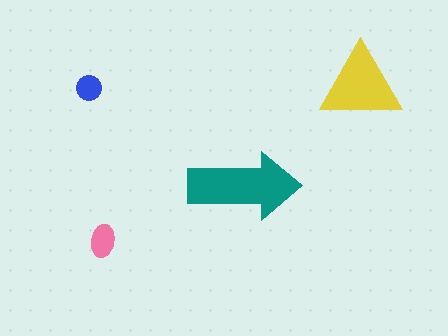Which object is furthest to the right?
The yellow triangle is rightmost.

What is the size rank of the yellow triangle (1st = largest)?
2nd.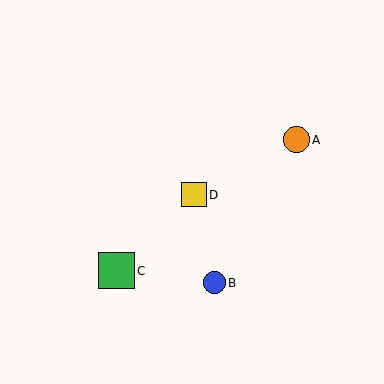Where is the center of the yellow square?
The center of the yellow square is at (194, 195).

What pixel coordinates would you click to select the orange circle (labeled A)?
Click at (296, 140) to select the orange circle A.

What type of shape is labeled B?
Shape B is a blue circle.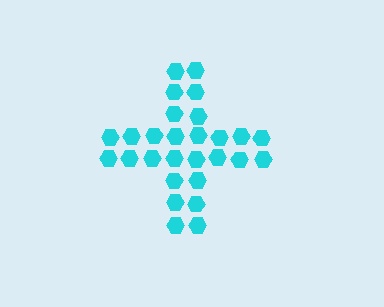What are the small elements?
The small elements are hexagons.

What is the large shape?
The large shape is a cross.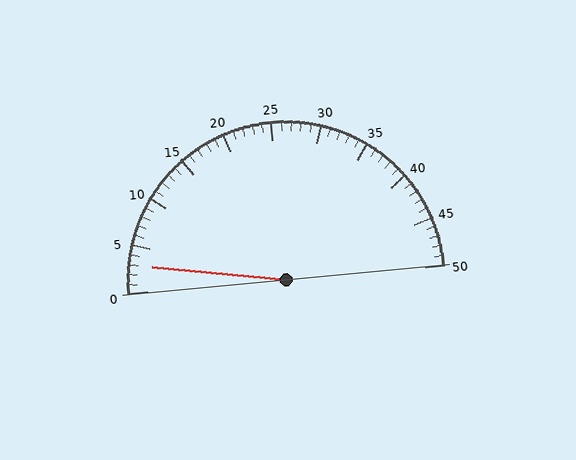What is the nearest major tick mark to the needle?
The nearest major tick mark is 5.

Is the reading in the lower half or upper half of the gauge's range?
The reading is in the lower half of the range (0 to 50).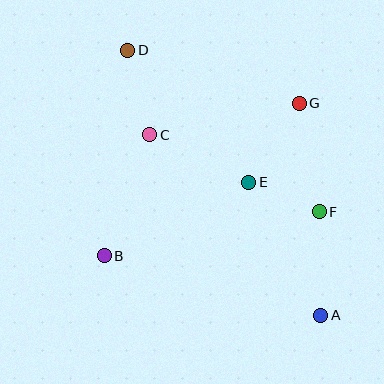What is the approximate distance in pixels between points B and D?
The distance between B and D is approximately 207 pixels.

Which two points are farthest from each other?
Points A and D are farthest from each other.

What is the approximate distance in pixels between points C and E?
The distance between C and E is approximately 110 pixels.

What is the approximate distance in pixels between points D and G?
The distance between D and G is approximately 179 pixels.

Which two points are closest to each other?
Points E and F are closest to each other.